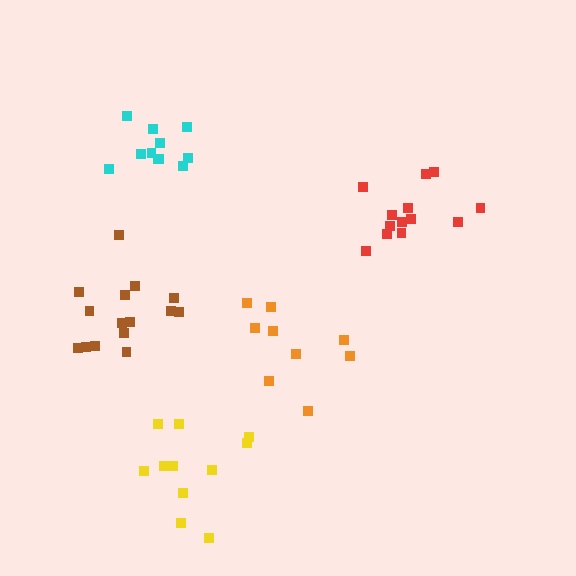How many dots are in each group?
Group 1: 9 dots, Group 2: 15 dots, Group 3: 12 dots, Group 4: 13 dots, Group 5: 11 dots (60 total).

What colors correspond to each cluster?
The clusters are colored: orange, brown, yellow, red, cyan.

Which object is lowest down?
The yellow cluster is bottommost.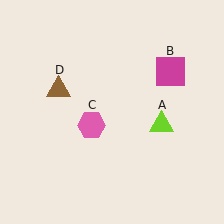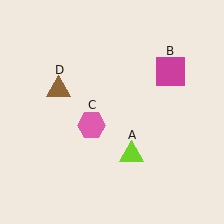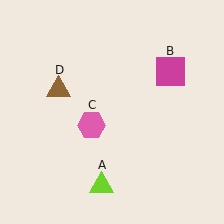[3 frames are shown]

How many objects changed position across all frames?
1 object changed position: lime triangle (object A).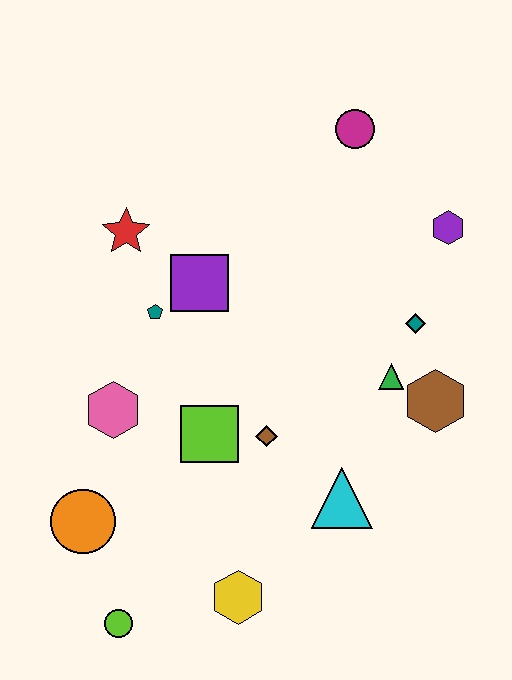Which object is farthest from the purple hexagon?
The lime circle is farthest from the purple hexagon.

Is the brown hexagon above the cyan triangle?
Yes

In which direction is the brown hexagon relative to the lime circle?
The brown hexagon is to the right of the lime circle.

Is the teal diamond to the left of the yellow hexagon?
No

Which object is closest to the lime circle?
The orange circle is closest to the lime circle.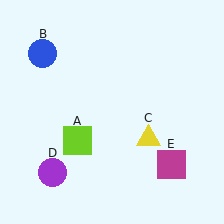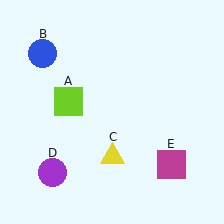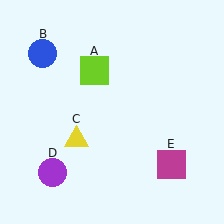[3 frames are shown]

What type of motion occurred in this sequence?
The lime square (object A), yellow triangle (object C) rotated clockwise around the center of the scene.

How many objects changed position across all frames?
2 objects changed position: lime square (object A), yellow triangle (object C).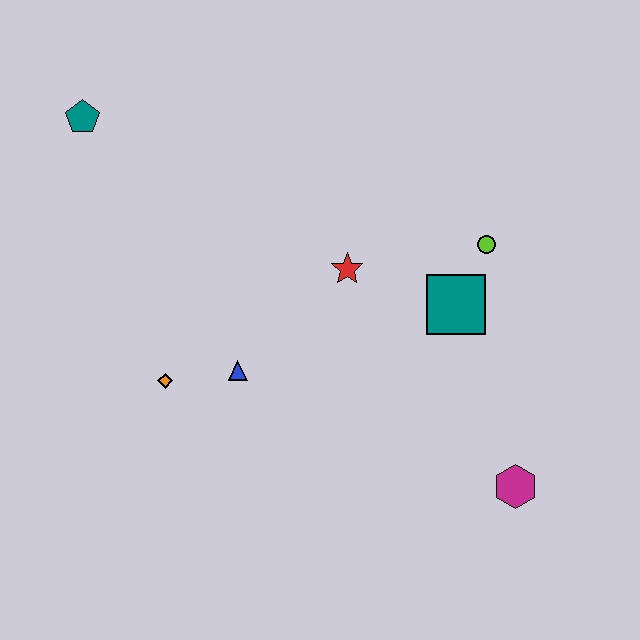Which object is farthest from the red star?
The teal pentagon is farthest from the red star.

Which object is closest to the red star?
The teal square is closest to the red star.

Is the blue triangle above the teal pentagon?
No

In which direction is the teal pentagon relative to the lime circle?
The teal pentagon is to the left of the lime circle.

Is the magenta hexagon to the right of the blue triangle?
Yes